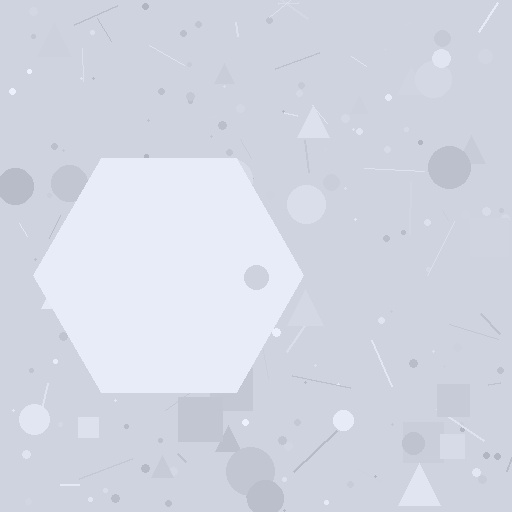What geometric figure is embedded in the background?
A hexagon is embedded in the background.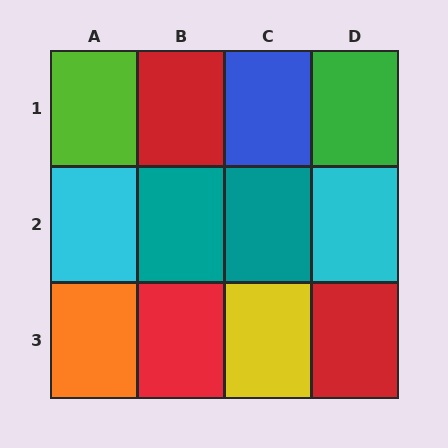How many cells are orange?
1 cell is orange.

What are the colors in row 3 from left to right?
Orange, red, yellow, red.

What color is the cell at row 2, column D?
Cyan.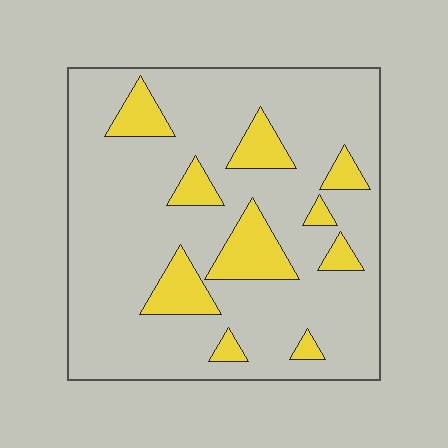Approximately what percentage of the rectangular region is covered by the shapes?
Approximately 15%.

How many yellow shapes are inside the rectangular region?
10.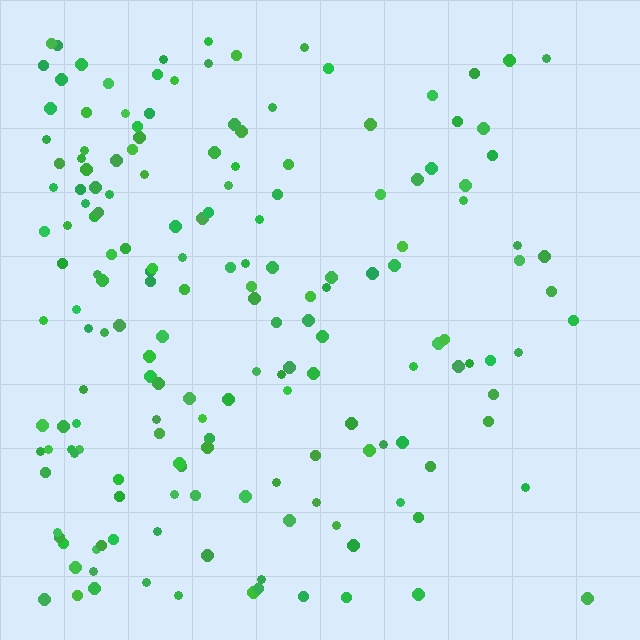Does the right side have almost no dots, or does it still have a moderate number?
Still a moderate number, just noticeably fewer than the left.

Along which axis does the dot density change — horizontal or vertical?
Horizontal.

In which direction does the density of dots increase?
From right to left, with the left side densest.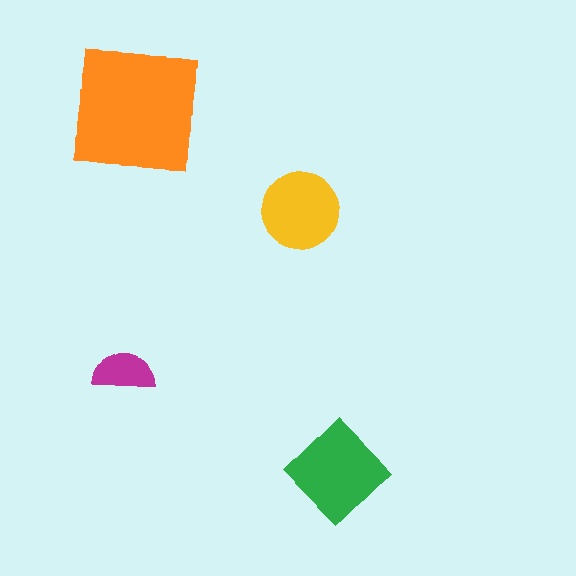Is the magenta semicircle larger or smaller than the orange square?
Smaller.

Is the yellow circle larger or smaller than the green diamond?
Smaller.